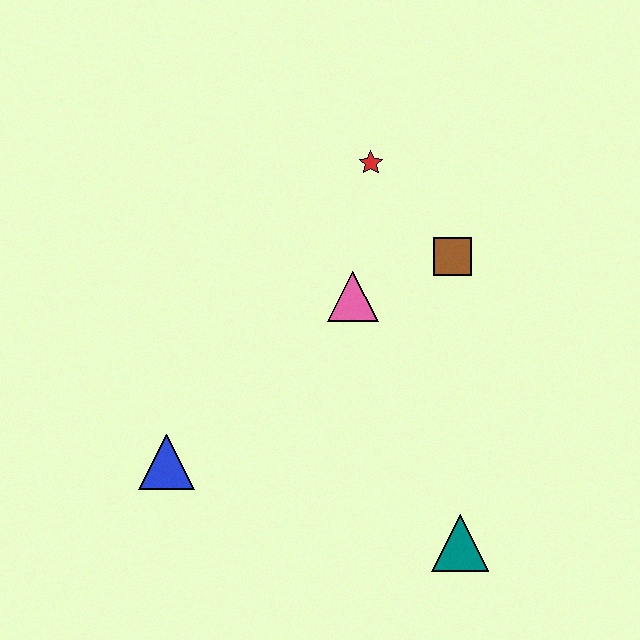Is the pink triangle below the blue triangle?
No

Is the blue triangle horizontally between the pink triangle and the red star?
No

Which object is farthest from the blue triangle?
The red star is farthest from the blue triangle.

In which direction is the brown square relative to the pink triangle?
The brown square is to the right of the pink triangle.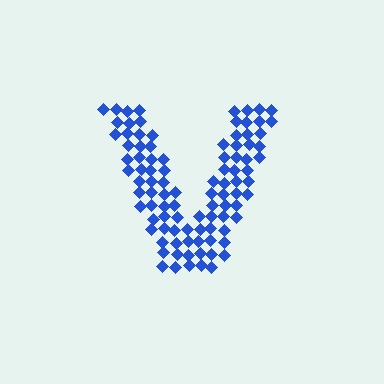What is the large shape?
The large shape is the letter V.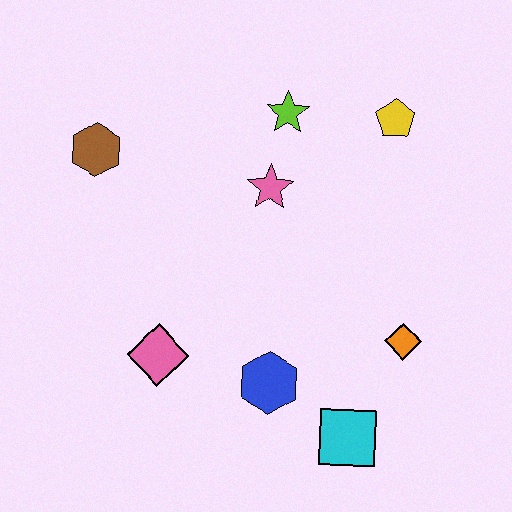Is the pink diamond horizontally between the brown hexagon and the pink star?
Yes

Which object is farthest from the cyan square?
The brown hexagon is farthest from the cyan square.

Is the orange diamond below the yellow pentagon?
Yes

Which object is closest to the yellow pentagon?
The lime star is closest to the yellow pentagon.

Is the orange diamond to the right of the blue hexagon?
Yes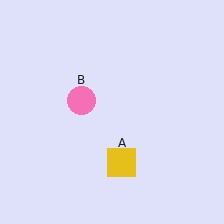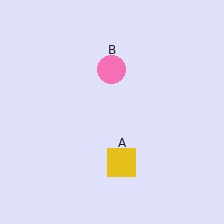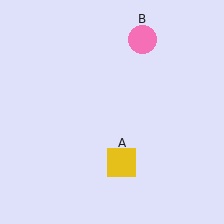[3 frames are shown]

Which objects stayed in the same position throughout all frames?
Yellow square (object A) remained stationary.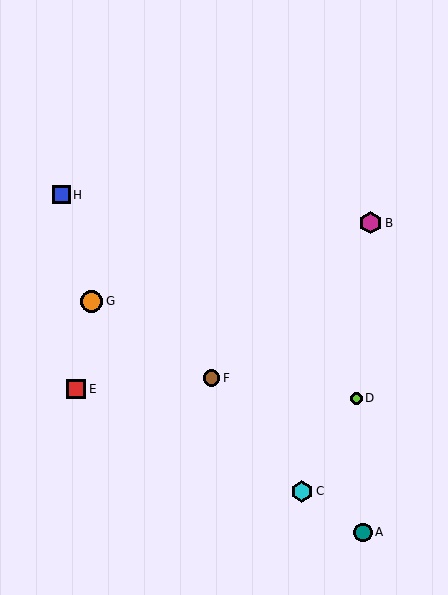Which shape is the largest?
The magenta hexagon (labeled B) is the largest.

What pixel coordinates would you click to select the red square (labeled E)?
Click at (76, 389) to select the red square E.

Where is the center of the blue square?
The center of the blue square is at (61, 195).